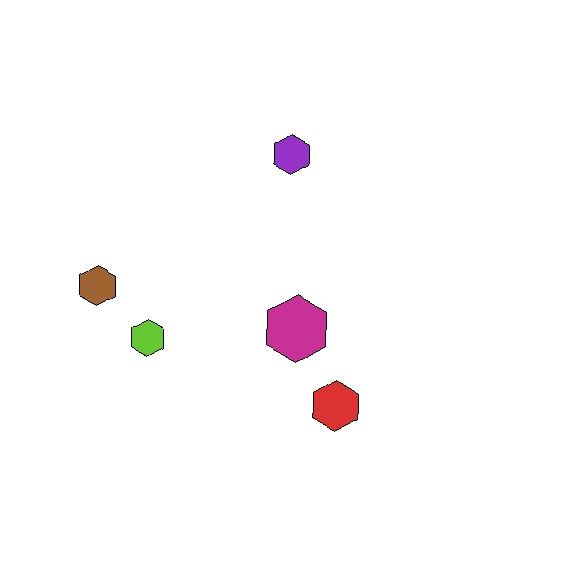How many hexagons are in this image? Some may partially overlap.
There are 5 hexagons.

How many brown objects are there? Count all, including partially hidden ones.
There is 1 brown object.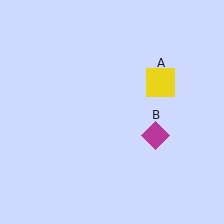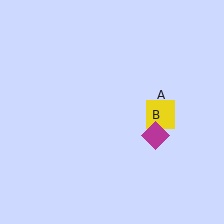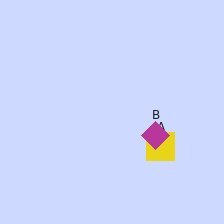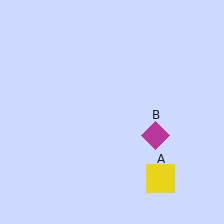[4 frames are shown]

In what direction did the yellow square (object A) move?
The yellow square (object A) moved down.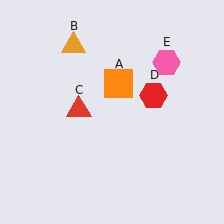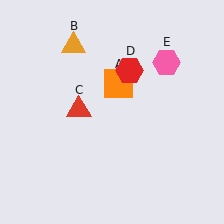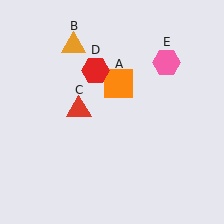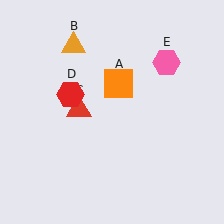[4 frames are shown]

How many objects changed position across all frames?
1 object changed position: red hexagon (object D).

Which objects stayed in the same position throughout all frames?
Orange square (object A) and orange triangle (object B) and red triangle (object C) and pink hexagon (object E) remained stationary.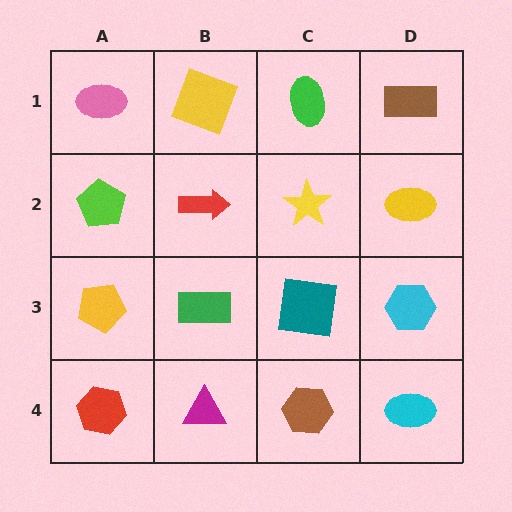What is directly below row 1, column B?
A red arrow.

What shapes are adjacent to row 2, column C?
A green ellipse (row 1, column C), a teal square (row 3, column C), a red arrow (row 2, column B), a yellow ellipse (row 2, column D).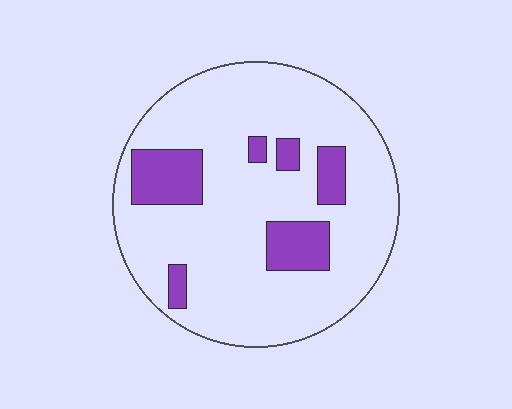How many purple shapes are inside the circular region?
6.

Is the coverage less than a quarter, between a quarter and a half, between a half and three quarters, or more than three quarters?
Less than a quarter.